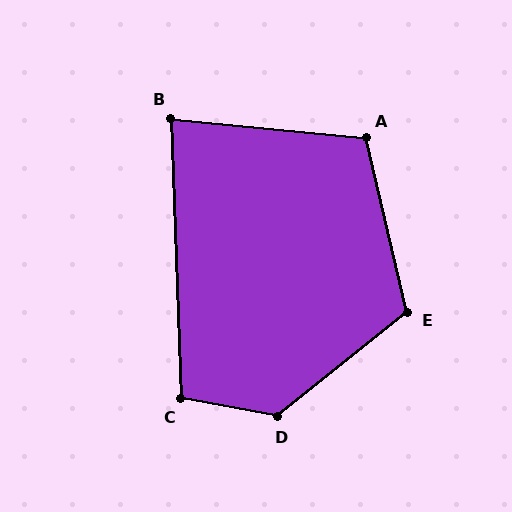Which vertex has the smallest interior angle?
B, at approximately 82 degrees.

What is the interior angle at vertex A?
Approximately 109 degrees (obtuse).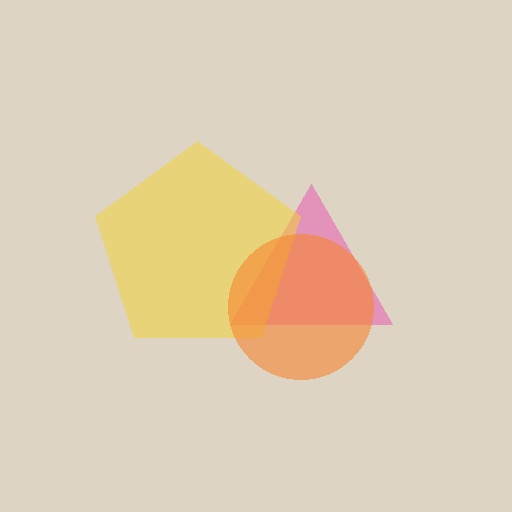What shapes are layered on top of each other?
The layered shapes are: a pink triangle, a yellow pentagon, an orange circle.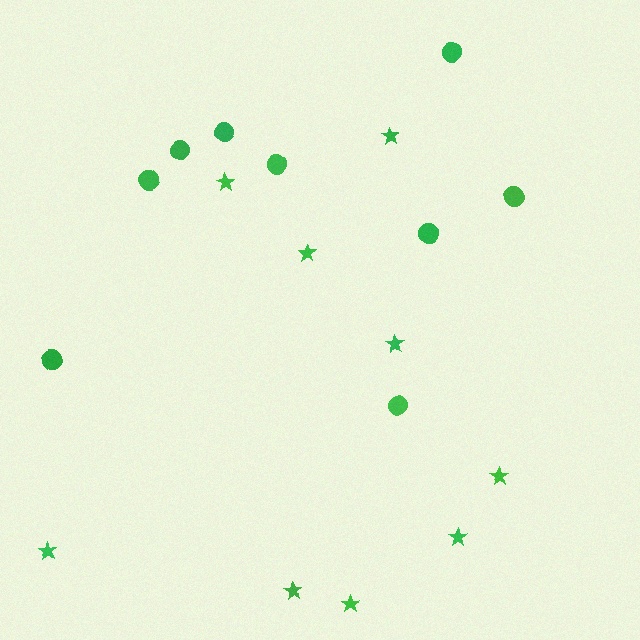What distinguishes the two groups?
There are 2 groups: one group of circles (9) and one group of stars (9).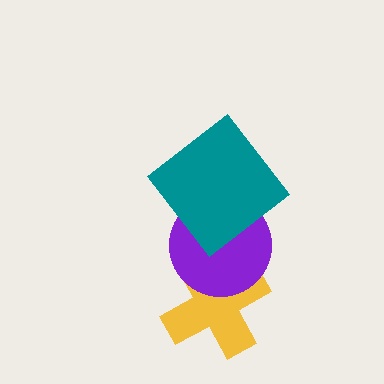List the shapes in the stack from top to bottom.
From top to bottom: the teal diamond, the purple circle, the yellow cross.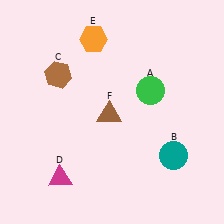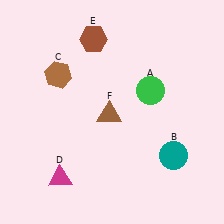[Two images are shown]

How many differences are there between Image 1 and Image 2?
There is 1 difference between the two images.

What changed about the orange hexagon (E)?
In Image 1, E is orange. In Image 2, it changed to brown.